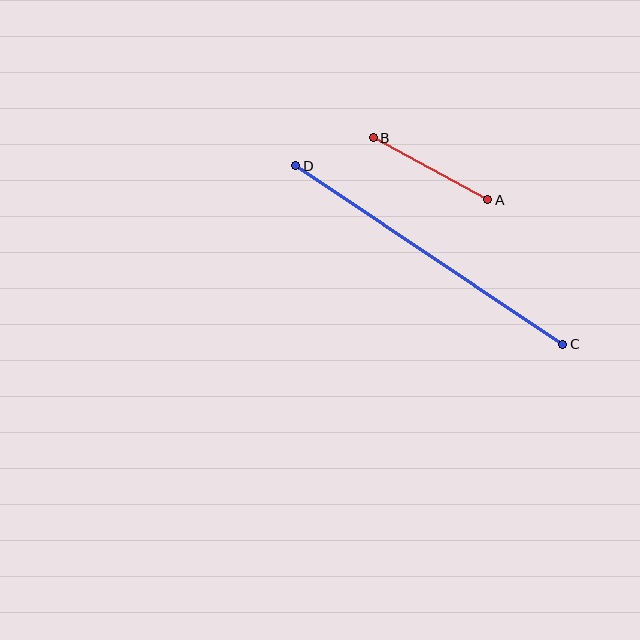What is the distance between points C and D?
The distance is approximately 321 pixels.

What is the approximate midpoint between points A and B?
The midpoint is at approximately (431, 169) pixels.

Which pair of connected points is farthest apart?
Points C and D are farthest apart.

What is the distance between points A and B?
The distance is approximately 130 pixels.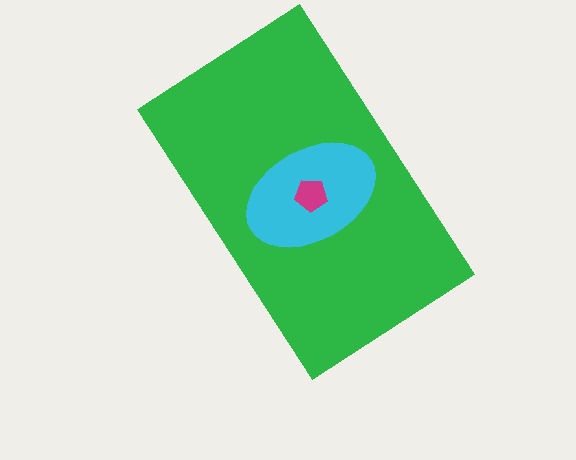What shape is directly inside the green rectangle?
The cyan ellipse.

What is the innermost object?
The magenta pentagon.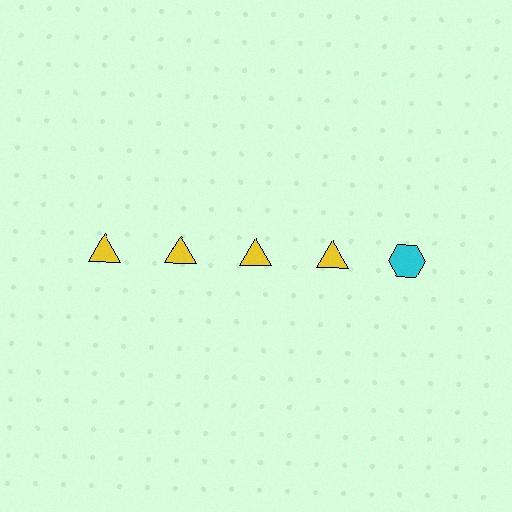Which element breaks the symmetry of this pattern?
The cyan hexagon in the top row, rightmost column breaks the symmetry. All other shapes are yellow triangles.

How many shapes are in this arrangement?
There are 5 shapes arranged in a grid pattern.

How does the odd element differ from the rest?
It differs in both color (cyan instead of yellow) and shape (hexagon instead of triangle).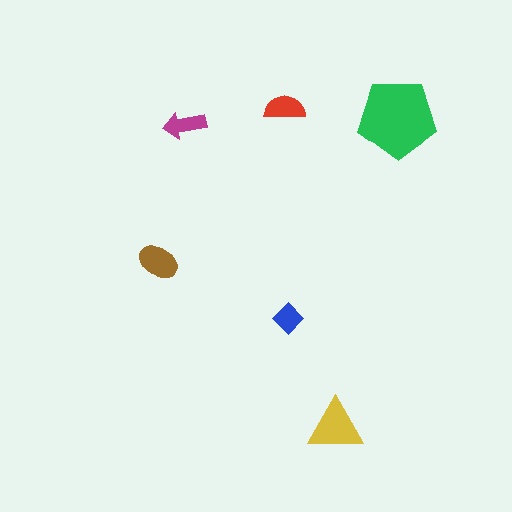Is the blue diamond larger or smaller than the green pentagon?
Smaller.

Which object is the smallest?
The blue diamond.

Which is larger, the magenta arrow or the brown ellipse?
The brown ellipse.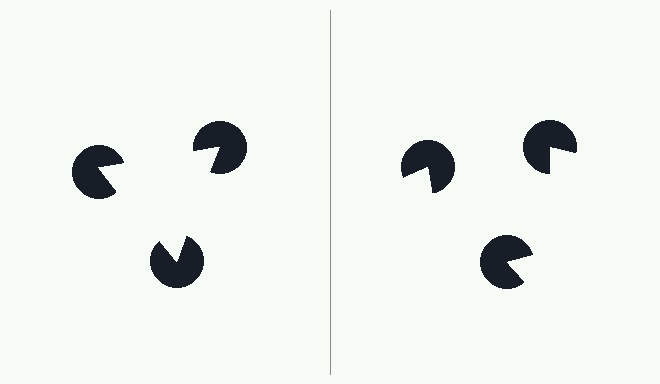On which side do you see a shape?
An illusory triangle appears on the left side. On the right side the wedge cuts are rotated, so no coherent shape forms.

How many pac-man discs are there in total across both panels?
6 — 3 on each side.